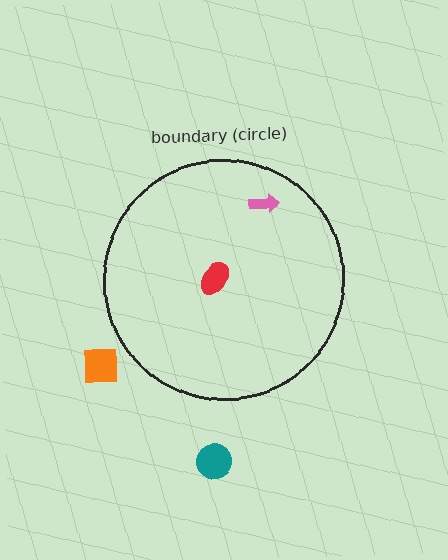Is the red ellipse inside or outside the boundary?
Inside.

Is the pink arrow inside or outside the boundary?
Inside.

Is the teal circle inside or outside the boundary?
Outside.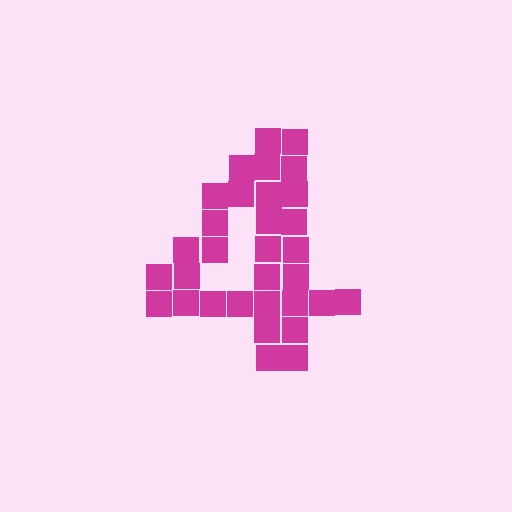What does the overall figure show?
The overall figure shows the digit 4.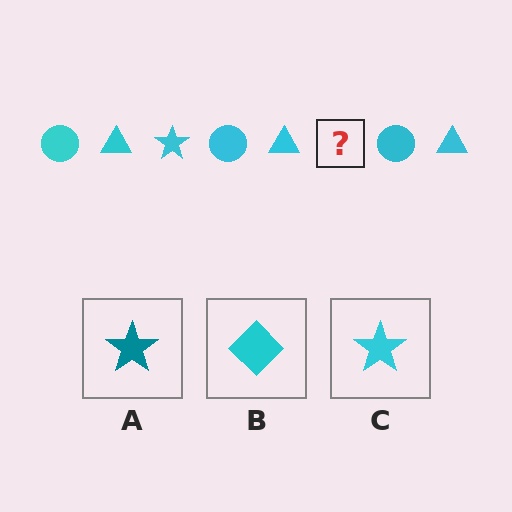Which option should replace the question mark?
Option C.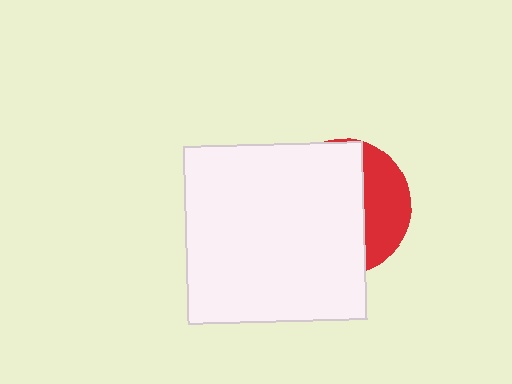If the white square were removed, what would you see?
You would see the complete red circle.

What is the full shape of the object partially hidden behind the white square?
The partially hidden object is a red circle.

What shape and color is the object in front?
The object in front is a white square.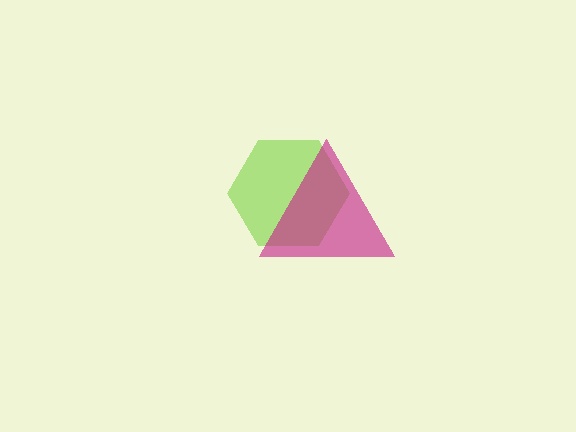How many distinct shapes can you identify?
There are 2 distinct shapes: a lime hexagon, a magenta triangle.